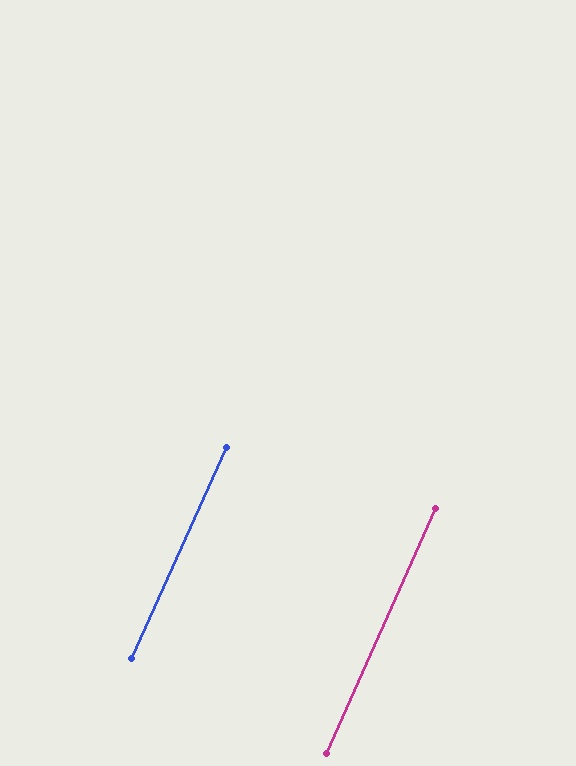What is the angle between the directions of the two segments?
Approximately 0 degrees.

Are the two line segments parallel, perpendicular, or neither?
Parallel — their directions differ by only 0.3°.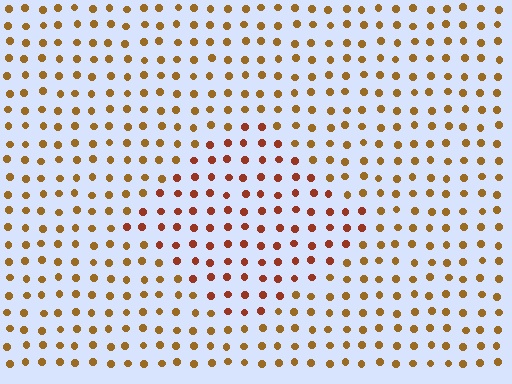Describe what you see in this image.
The image is filled with small brown elements in a uniform arrangement. A diamond-shaped region is visible where the elements are tinted to a slightly different hue, forming a subtle color boundary.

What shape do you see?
I see a diamond.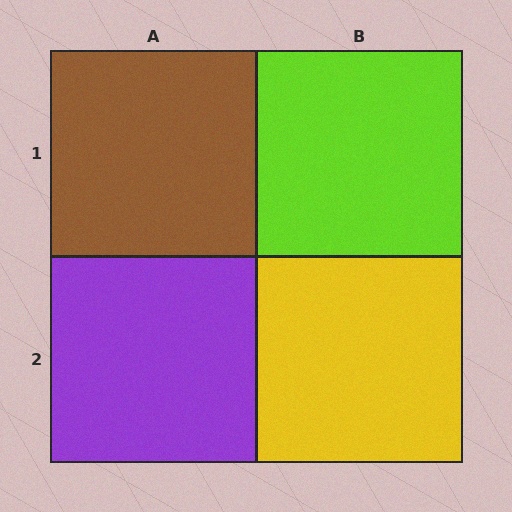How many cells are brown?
1 cell is brown.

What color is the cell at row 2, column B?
Yellow.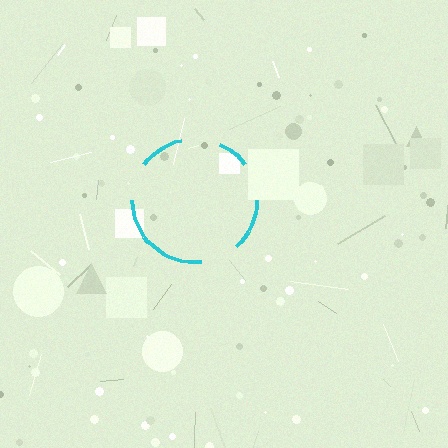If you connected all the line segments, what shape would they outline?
They would outline a circle.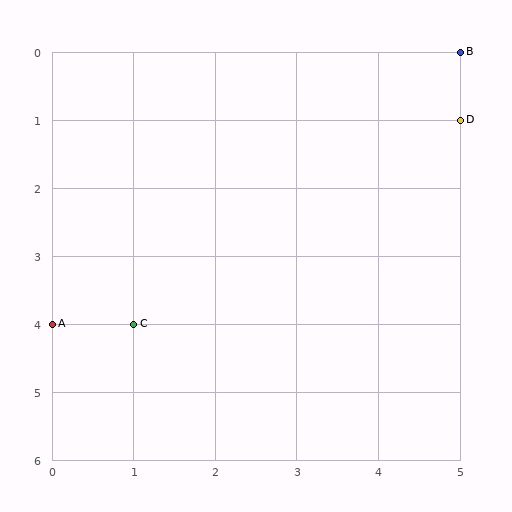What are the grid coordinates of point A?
Point A is at grid coordinates (0, 4).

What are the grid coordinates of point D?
Point D is at grid coordinates (5, 1).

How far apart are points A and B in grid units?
Points A and B are 5 columns and 4 rows apart (about 6.4 grid units diagonally).